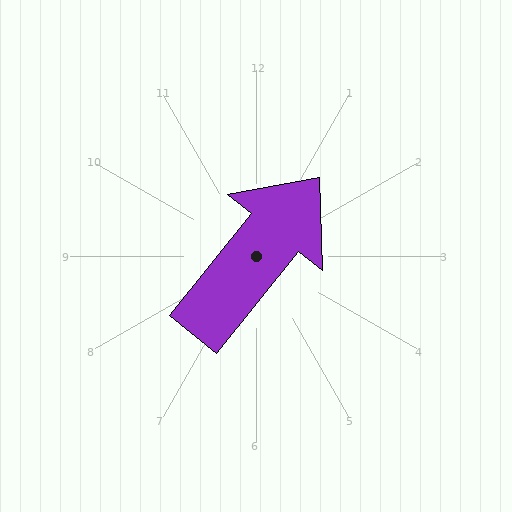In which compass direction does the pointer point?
Northeast.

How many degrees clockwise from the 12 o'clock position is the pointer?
Approximately 39 degrees.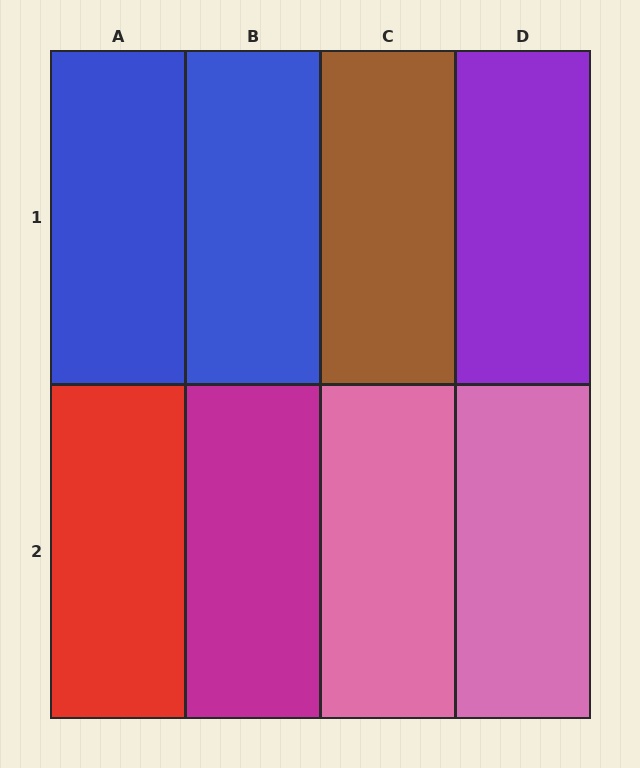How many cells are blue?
2 cells are blue.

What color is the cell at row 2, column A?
Red.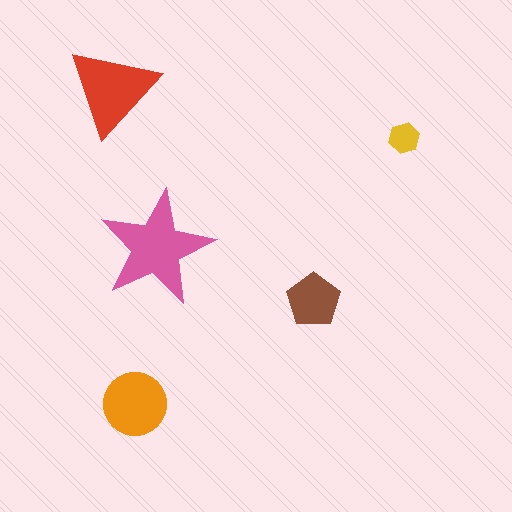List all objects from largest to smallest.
The pink star, the red triangle, the orange circle, the brown pentagon, the yellow hexagon.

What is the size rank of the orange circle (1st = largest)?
3rd.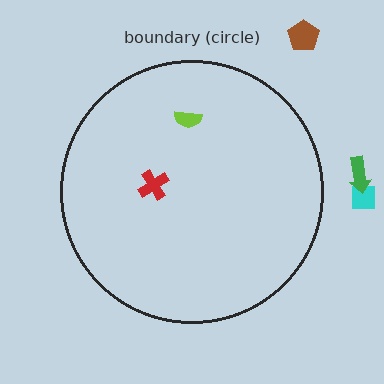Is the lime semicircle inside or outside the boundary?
Inside.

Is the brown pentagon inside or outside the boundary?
Outside.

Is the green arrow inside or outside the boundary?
Outside.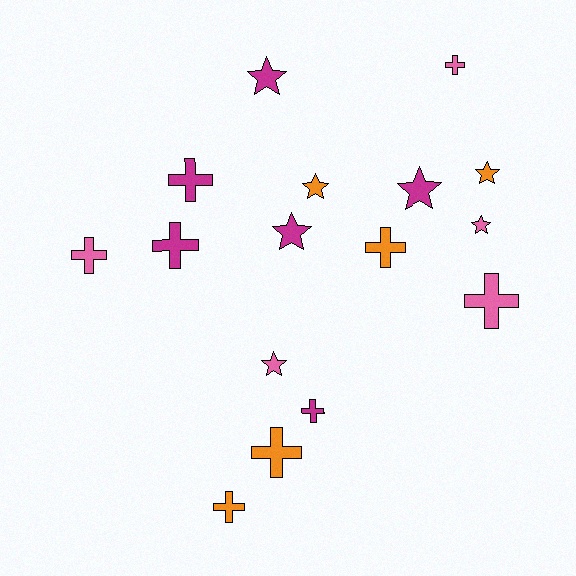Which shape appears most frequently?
Cross, with 9 objects.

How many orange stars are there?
There are 2 orange stars.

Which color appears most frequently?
Magenta, with 6 objects.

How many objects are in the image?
There are 16 objects.